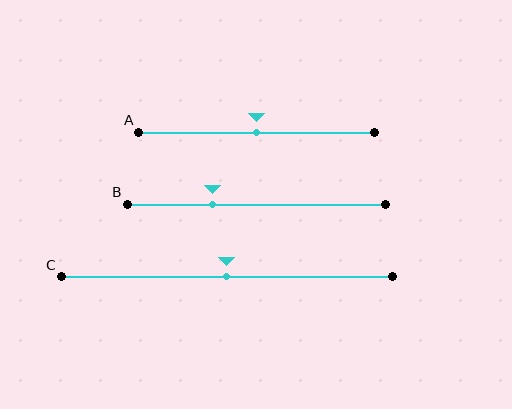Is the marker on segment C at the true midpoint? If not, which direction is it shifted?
Yes, the marker on segment C is at the true midpoint.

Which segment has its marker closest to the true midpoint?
Segment A has its marker closest to the true midpoint.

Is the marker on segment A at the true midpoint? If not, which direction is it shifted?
Yes, the marker on segment A is at the true midpoint.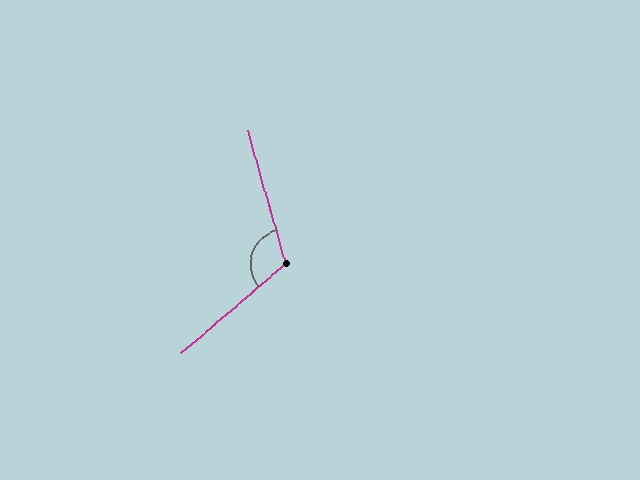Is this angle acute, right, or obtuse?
It is obtuse.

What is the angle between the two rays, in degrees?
Approximately 114 degrees.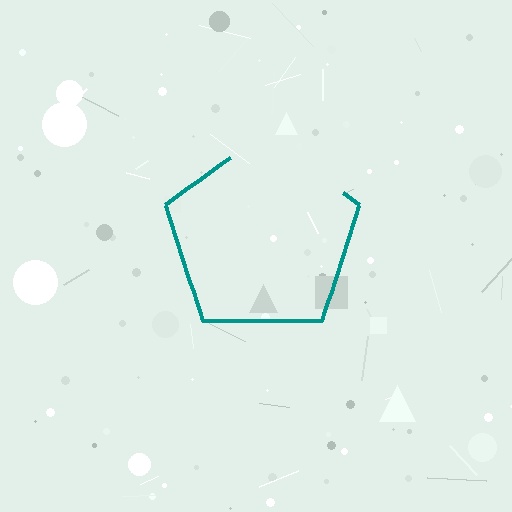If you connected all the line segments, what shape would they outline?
They would outline a pentagon.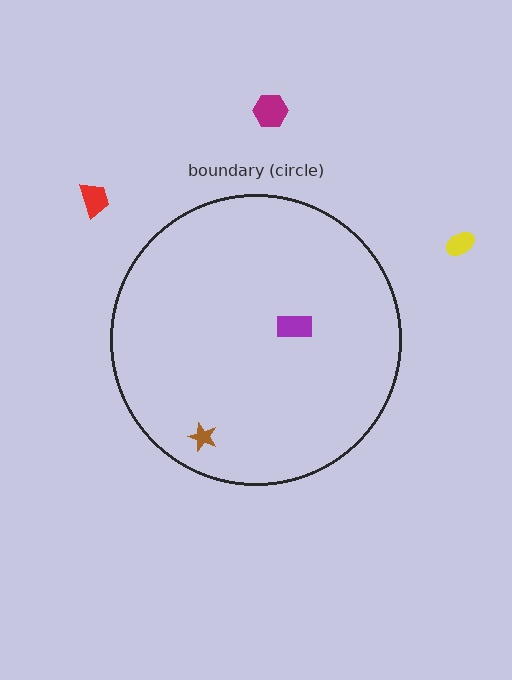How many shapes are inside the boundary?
2 inside, 3 outside.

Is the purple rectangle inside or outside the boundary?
Inside.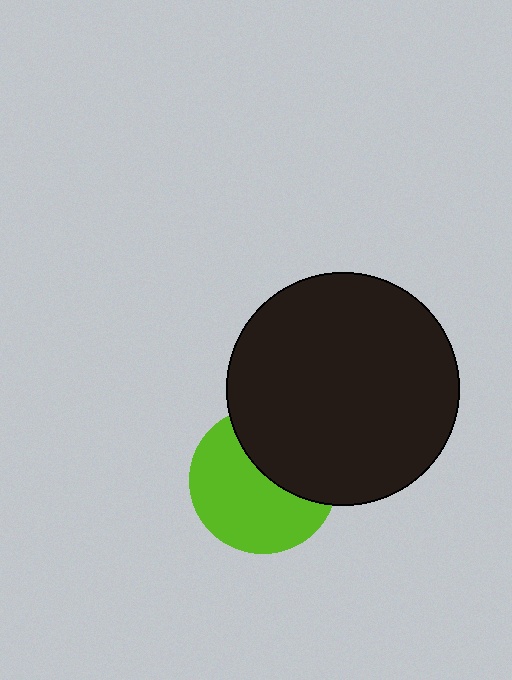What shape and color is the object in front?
The object in front is a black circle.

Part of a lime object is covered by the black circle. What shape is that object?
It is a circle.